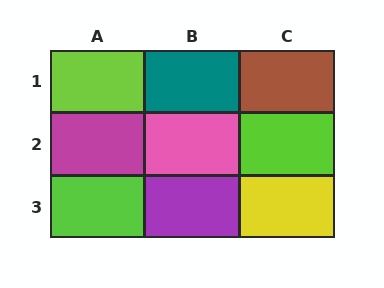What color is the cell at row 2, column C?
Lime.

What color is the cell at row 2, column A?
Magenta.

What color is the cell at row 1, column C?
Brown.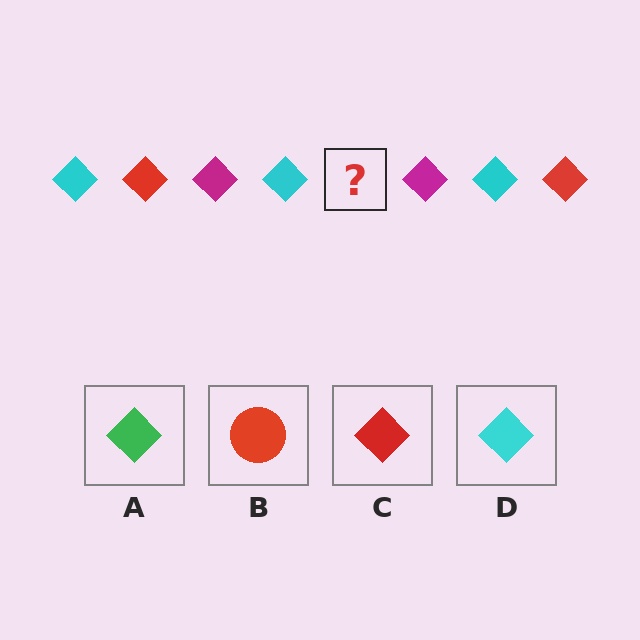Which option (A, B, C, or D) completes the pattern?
C.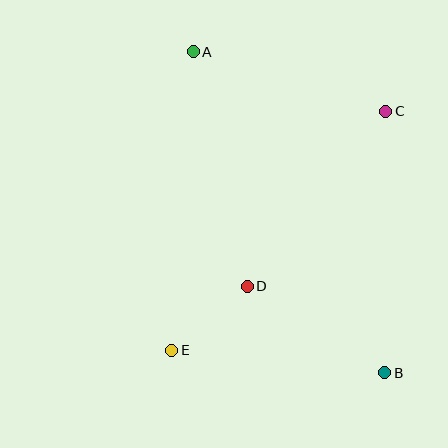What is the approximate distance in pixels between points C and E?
The distance between C and E is approximately 321 pixels.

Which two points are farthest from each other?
Points A and B are farthest from each other.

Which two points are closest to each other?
Points D and E are closest to each other.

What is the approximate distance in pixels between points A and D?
The distance between A and D is approximately 241 pixels.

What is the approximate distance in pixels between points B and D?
The distance between B and D is approximately 162 pixels.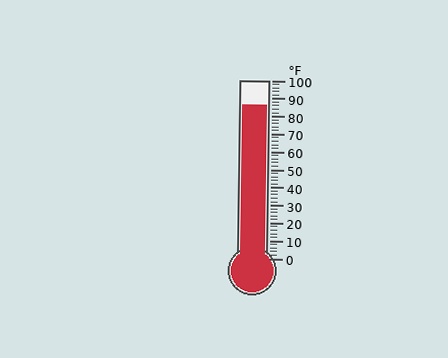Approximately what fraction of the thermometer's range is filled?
The thermometer is filled to approximately 85% of its range.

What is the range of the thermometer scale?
The thermometer scale ranges from 0°F to 100°F.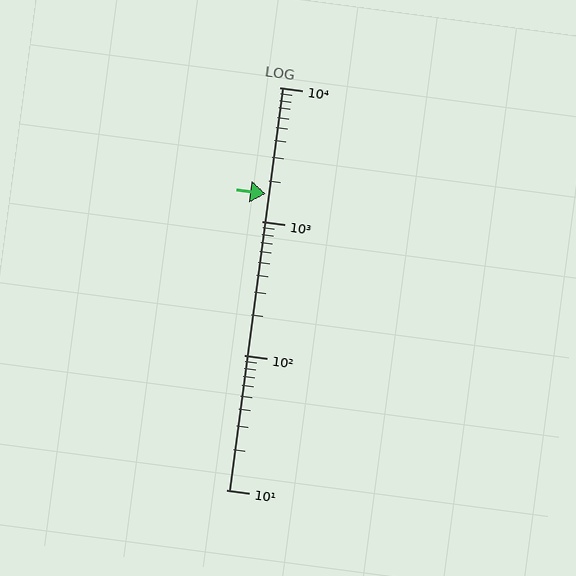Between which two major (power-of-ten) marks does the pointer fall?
The pointer is between 1000 and 10000.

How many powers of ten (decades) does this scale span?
The scale spans 3 decades, from 10 to 10000.